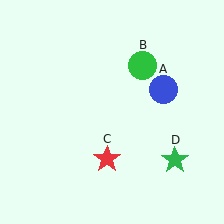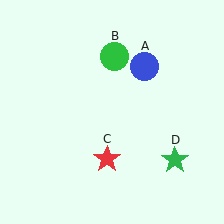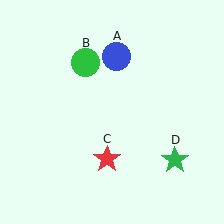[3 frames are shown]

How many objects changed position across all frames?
2 objects changed position: blue circle (object A), green circle (object B).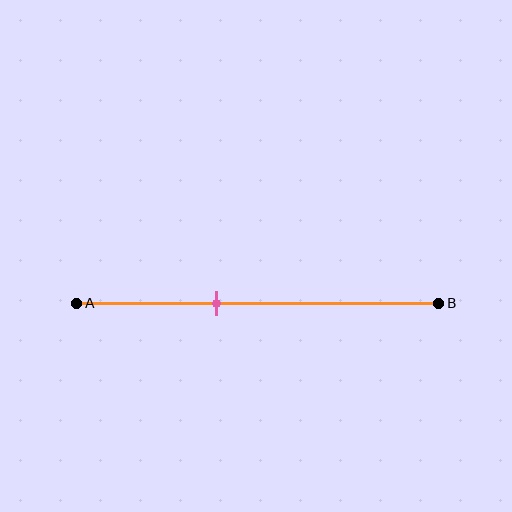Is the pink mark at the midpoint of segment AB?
No, the mark is at about 40% from A, not at the 50% midpoint.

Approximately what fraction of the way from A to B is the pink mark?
The pink mark is approximately 40% of the way from A to B.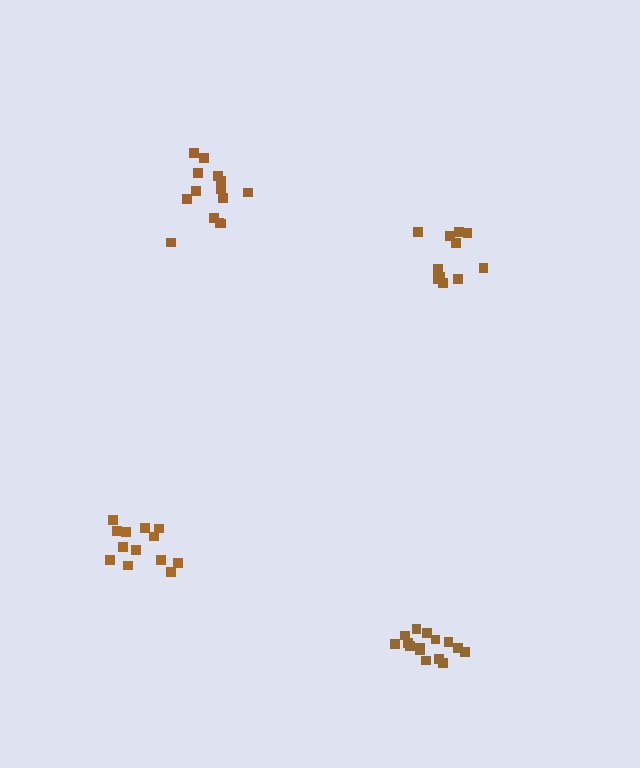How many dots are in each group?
Group 1: 14 dots, Group 2: 11 dots, Group 3: 13 dots, Group 4: 15 dots (53 total).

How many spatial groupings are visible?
There are 4 spatial groupings.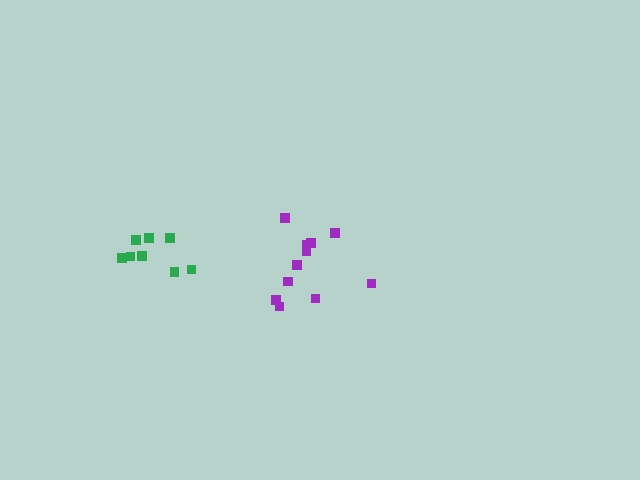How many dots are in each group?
Group 1: 11 dots, Group 2: 8 dots (19 total).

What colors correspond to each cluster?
The clusters are colored: purple, green.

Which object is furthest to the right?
The purple cluster is rightmost.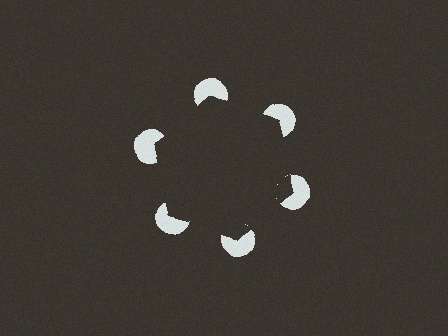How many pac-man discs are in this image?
There are 6 — one at each vertex of the illusory hexagon.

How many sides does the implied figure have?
6 sides.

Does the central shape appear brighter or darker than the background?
It typically appears slightly darker than the background, even though no actual brightness change is drawn.